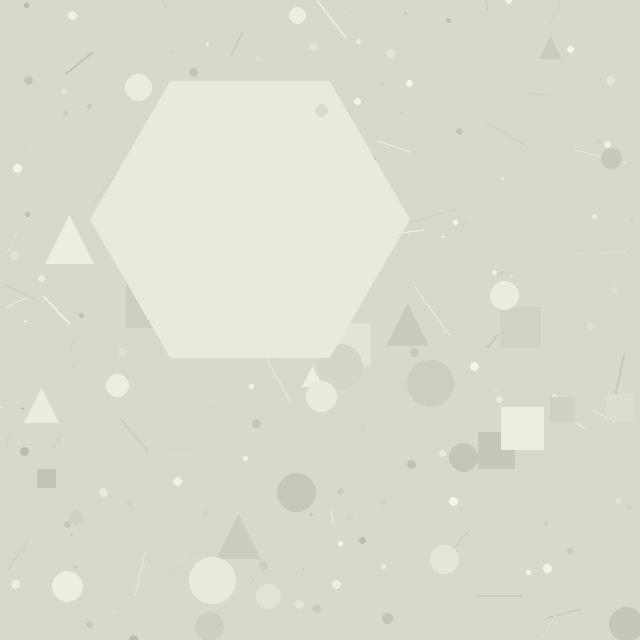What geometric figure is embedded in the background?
A hexagon is embedded in the background.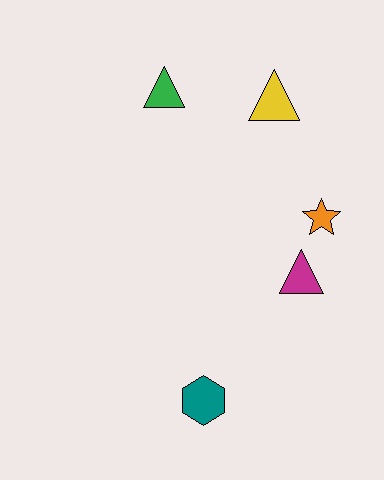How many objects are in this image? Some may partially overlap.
There are 5 objects.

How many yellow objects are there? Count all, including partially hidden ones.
There is 1 yellow object.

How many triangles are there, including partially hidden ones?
There are 3 triangles.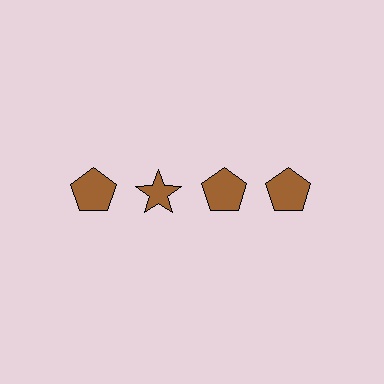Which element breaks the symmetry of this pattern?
The brown star in the top row, second from left column breaks the symmetry. All other shapes are brown pentagons.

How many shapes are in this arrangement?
There are 4 shapes arranged in a grid pattern.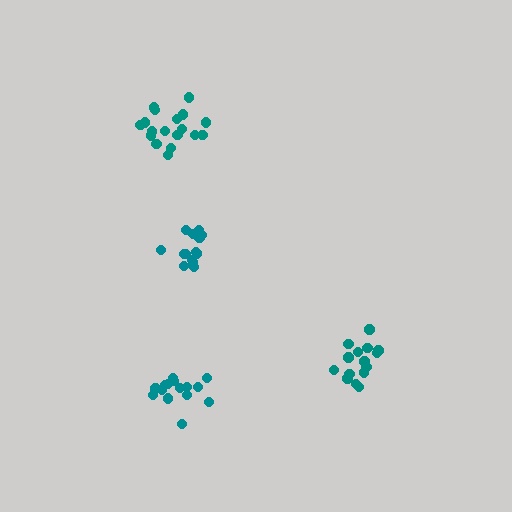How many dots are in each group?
Group 1: 14 dots, Group 2: 15 dots, Group 3: 15 dots, Group 4: 18 dots (62 total).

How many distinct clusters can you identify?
There are 4 distinct clusters.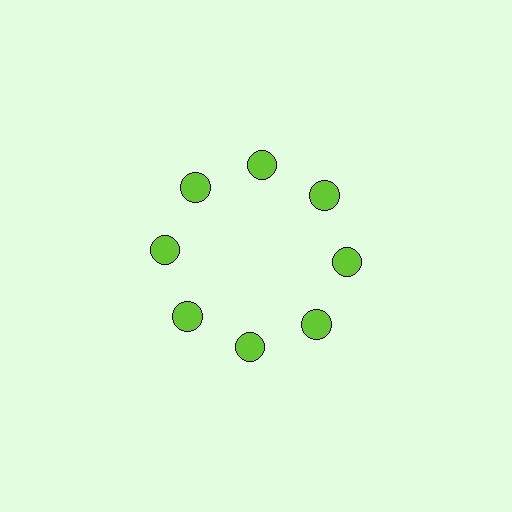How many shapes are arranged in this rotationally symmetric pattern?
There are 8 shapes, arranged in 8 groups of 1.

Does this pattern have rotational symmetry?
Yes, this pattern has 8-fold rotational symmetry. It looks the same after rotating 45 degrees around the center.